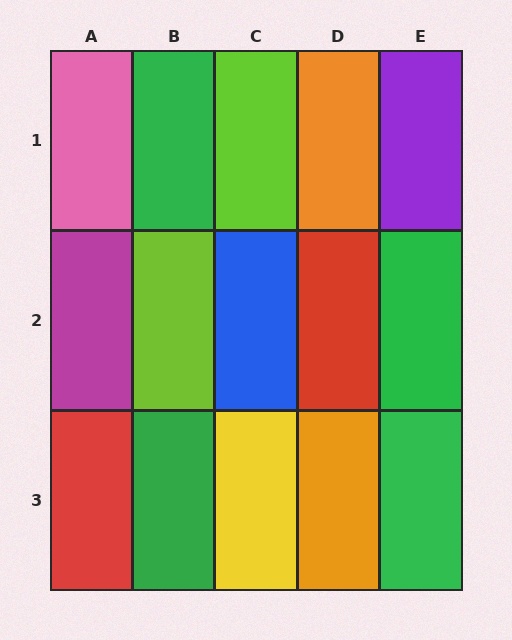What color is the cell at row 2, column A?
Magenta.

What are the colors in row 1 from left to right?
Pink, green, lime, orange, purple.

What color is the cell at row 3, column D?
Orange.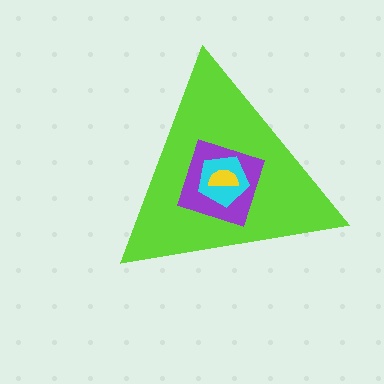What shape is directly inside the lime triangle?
The purple square.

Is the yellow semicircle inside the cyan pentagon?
Yes.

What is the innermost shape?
The yellow semicircle.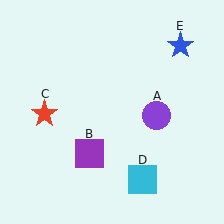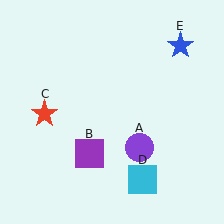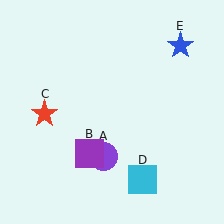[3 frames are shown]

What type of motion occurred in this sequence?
The purple circle (object A) rotated clockwise around the center of the scene.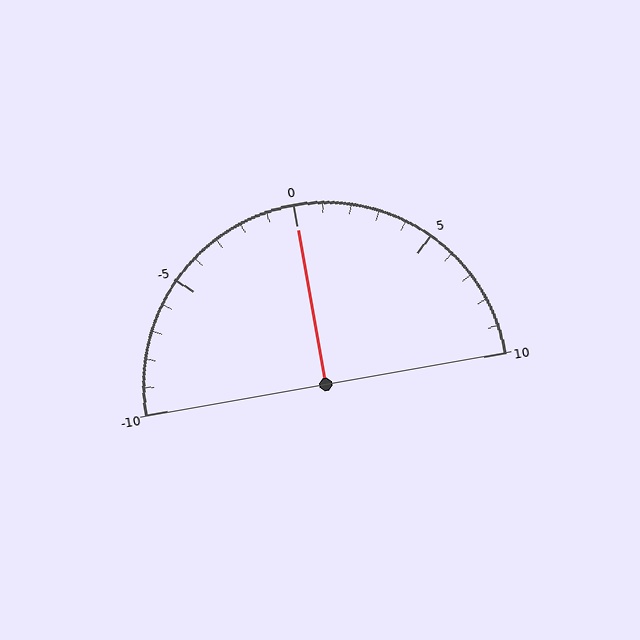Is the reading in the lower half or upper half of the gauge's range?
The reading is in the upper half of the range (-10 to 10).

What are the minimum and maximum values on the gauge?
The gauge ranges from -10 to 10.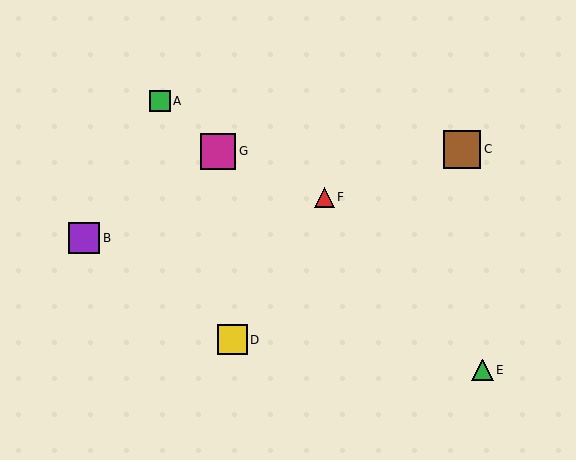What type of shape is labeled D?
Shape D is a yellow square.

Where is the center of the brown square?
The center of the brown square is at (462, 149).